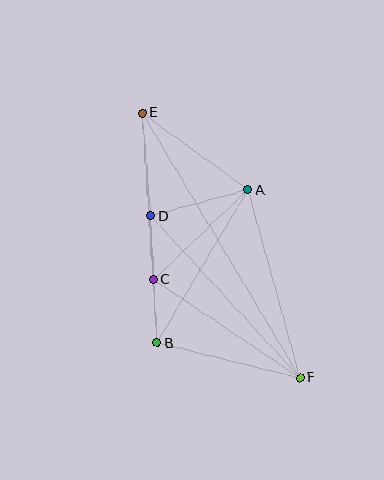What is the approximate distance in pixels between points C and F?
The distance between C and F is approximately 176 pixels.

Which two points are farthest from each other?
Points E and F are farthest from each other.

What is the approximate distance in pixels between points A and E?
The distance between A and E is approximately 131 pixels.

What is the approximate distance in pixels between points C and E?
The distance between C and E is approximately 167 pixels.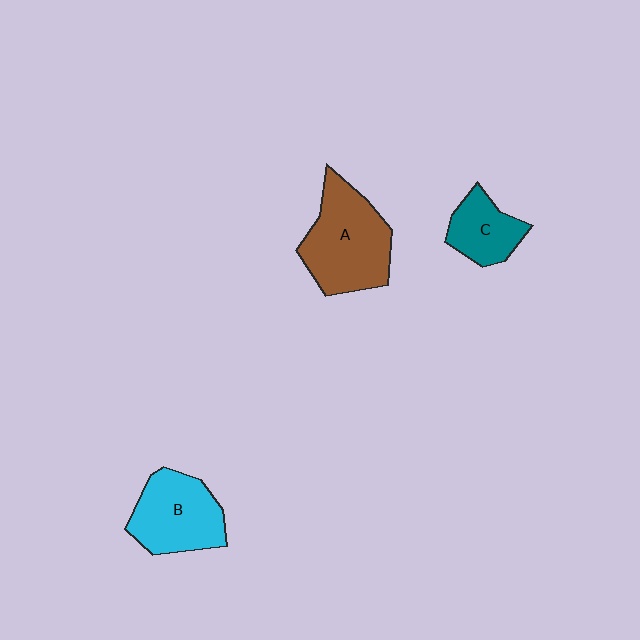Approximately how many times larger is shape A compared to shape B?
Approximately 1.2 times.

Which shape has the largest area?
Shape A (brown).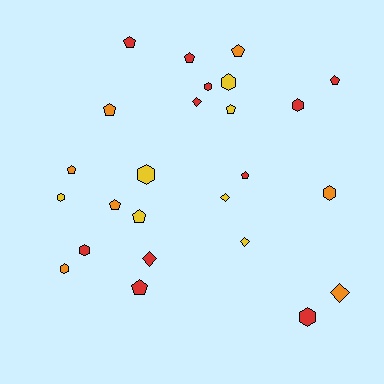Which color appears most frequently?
Red, with 11 objects.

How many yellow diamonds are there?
There are 2 yellow diamonds.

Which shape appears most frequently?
Pentagon, with 11 objects.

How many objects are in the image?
There are 25 objects.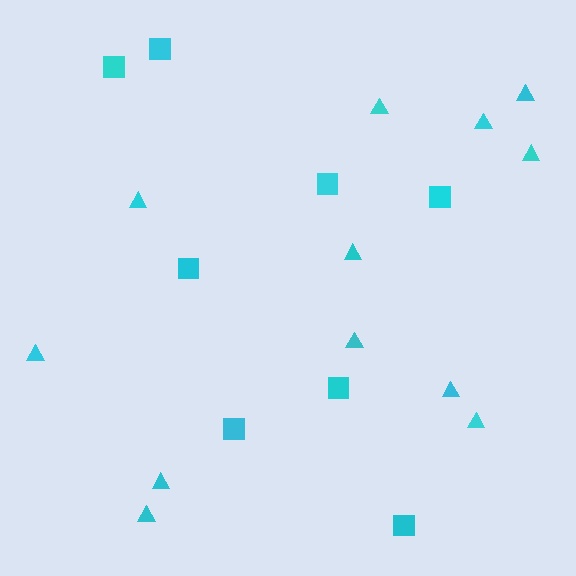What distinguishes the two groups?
There are 2 groups: one group of triangles (12) and one group of squares (8).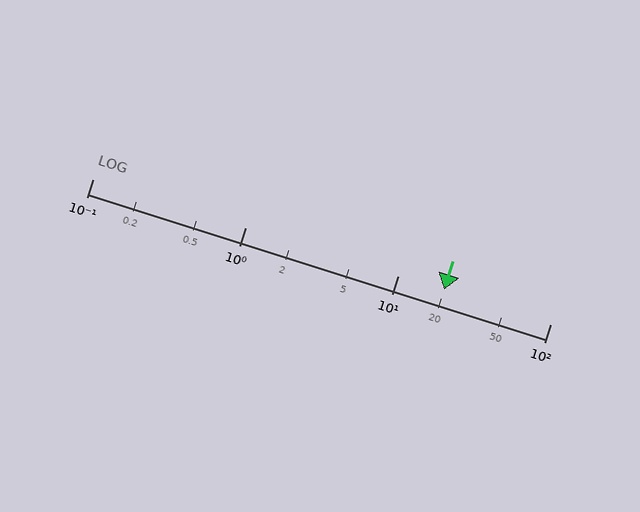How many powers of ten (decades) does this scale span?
The scale spans 3 decades, from 0.1 to 100.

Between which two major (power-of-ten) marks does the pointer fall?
The pointer is between 10 and 100.